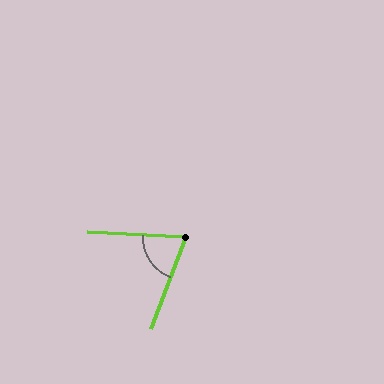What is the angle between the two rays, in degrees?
Approximately 72 degrees.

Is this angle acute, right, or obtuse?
It is acute.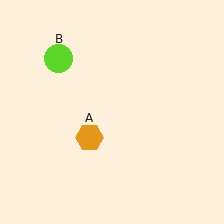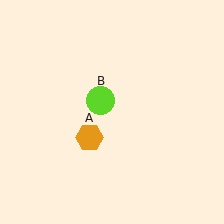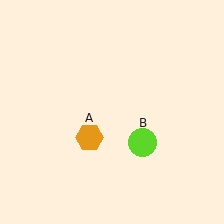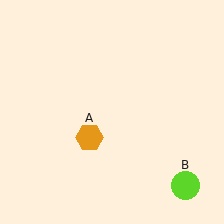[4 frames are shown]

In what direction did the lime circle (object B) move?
The lime circle (object B) moved down and to the right.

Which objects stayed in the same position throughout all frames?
Orange hexagon (object A) remained stationary.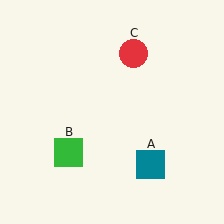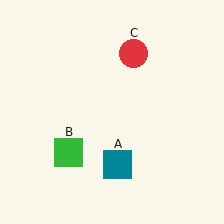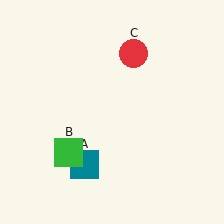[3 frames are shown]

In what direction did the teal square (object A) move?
The teal square (object A) moved left.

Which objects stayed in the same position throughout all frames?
Green square (object B) and red circle (object C) remained stationary.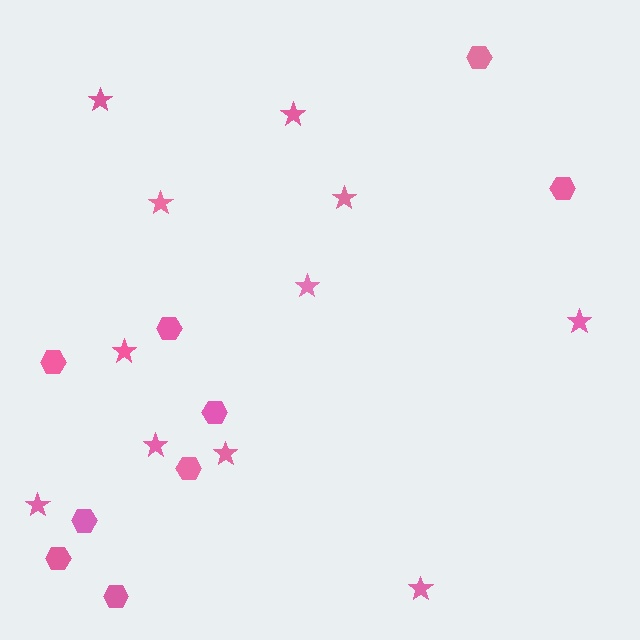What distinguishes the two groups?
There are 2 groups: one group of stars (11) and one group of hexagons (9).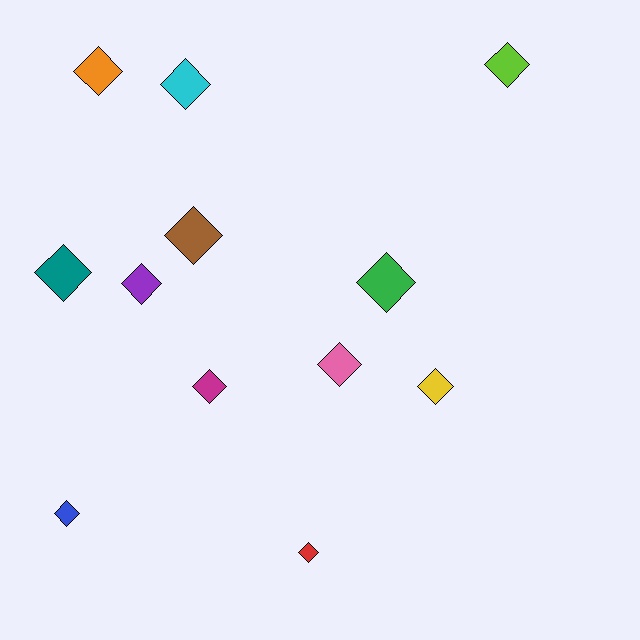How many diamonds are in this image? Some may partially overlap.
There are 12 diamonds.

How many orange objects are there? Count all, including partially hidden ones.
There is 1 orange object.